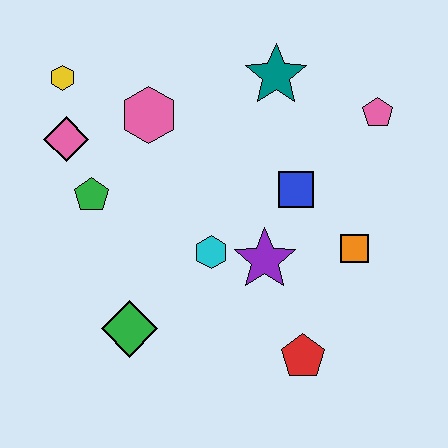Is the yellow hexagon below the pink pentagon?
No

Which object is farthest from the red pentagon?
The yellow hexagon is farthest from the red pentagon.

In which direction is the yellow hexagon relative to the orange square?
The yellow hexagon is to the left of the orange square.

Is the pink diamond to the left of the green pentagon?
Yes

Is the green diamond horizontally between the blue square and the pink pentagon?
No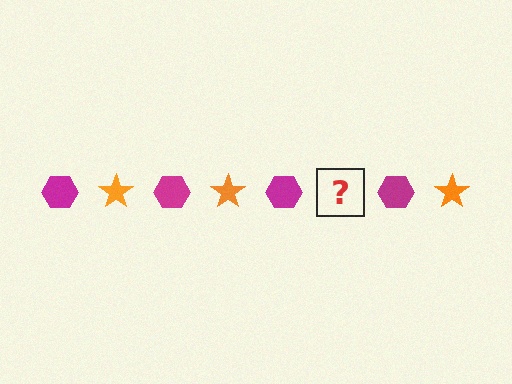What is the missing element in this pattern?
The missing element is an orange star.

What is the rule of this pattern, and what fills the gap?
The rule is that the pattern alternates between magenta hexagon and orange star. The gap should be filled with an orange star.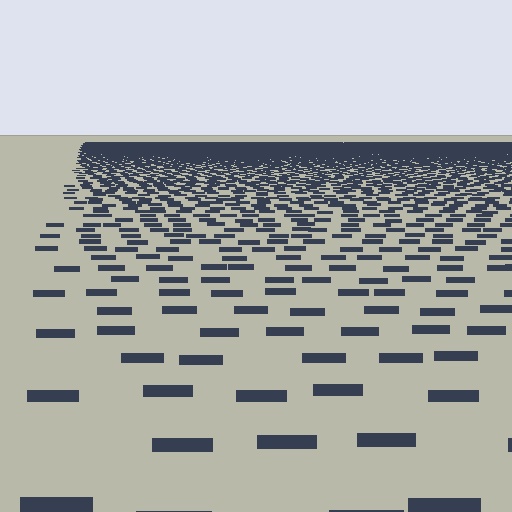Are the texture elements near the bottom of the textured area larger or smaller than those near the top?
Larger. Near the bottom, elements are closer to the viewer and appear at a bigger on-screen size.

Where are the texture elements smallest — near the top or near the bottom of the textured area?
Near the top.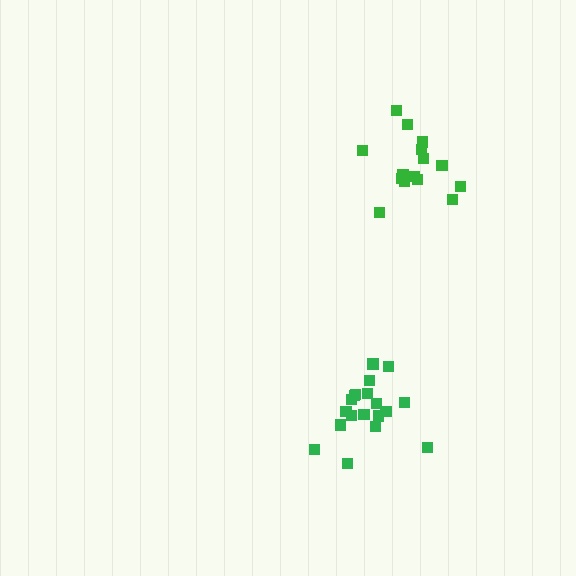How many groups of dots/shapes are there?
There are 2 groups.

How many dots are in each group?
Group 1: 19 dots, Group 2: 15 dots (34 total).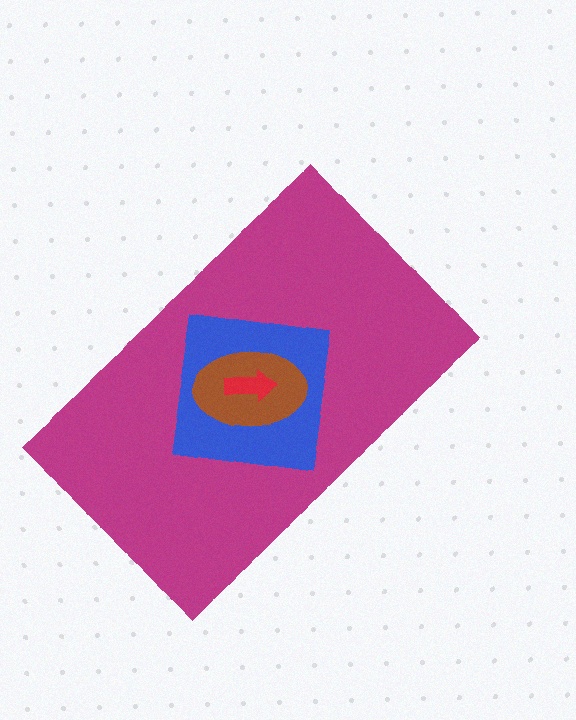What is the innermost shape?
The red arrow.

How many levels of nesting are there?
4.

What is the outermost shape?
The magenta rectangle.